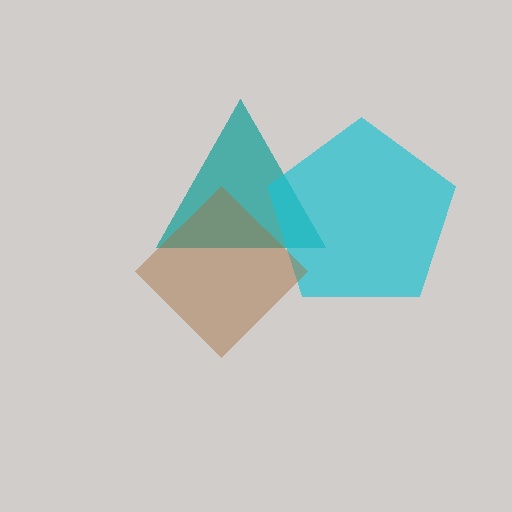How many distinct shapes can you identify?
There are 3 distinct shapes: a teal triangle, a cyan pentagon, a brown diamond.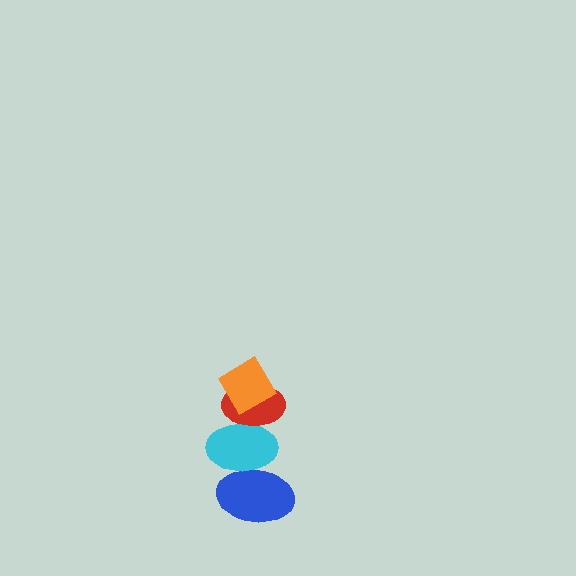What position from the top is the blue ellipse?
The blue ellipse is 4th from the top.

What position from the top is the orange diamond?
The orange diamond is 1st from the top.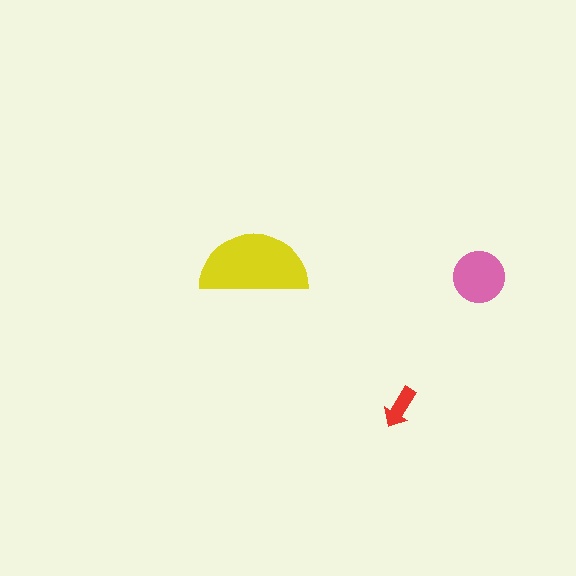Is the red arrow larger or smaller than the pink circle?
Smaller.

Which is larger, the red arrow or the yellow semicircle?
The yellow semicircle.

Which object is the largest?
The yellow semicircle.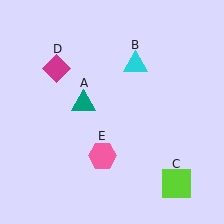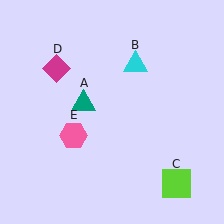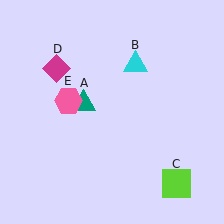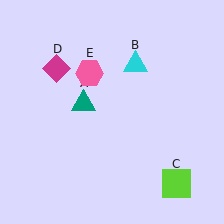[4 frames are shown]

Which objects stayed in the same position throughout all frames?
Teal triangle (object A) and cyan triangle (object B) and lime square (object C) and magenta diamond (object D) remained stationary.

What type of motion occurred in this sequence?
The pink hexagon (object E) rotated clockwise around the center of the scene.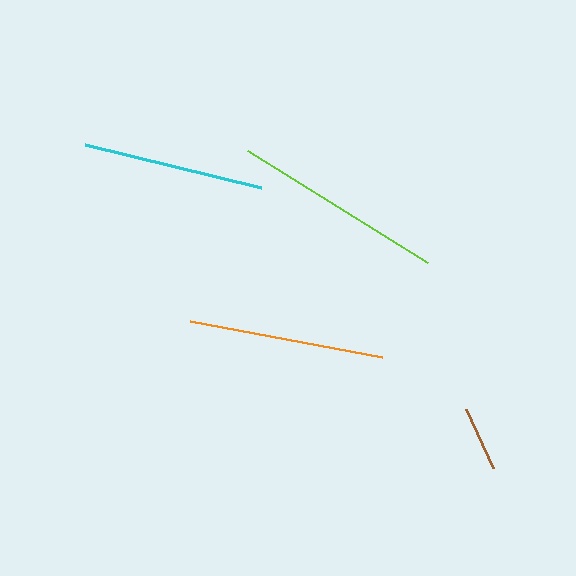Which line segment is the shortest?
The brown line is the shortest at approximately 65 pixels.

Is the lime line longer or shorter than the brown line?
The lime line is longer than the brown line.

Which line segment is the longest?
The lime line is the longest at approximately 212 pixels.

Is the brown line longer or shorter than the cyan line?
The cyan line is longer than the brown line.